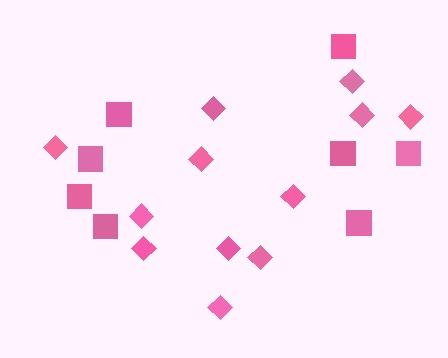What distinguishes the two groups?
There are 2 groups: one group of squares (8) and one group of diamonds (12).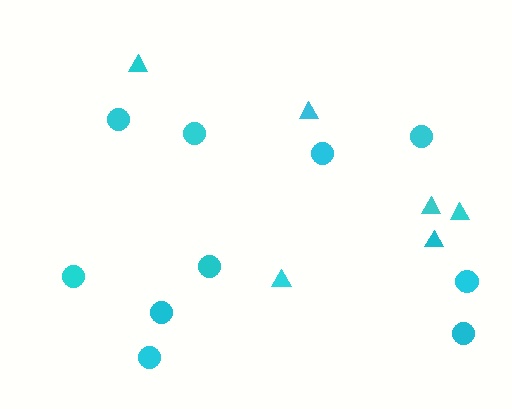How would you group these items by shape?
There are 2 groups: one group of triangles (6) and one group of circles (10).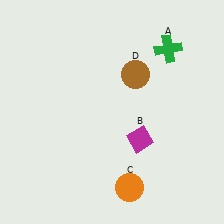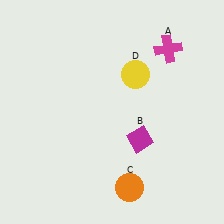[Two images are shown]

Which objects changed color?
A changed from green to magenta. D changed from brown to yellow.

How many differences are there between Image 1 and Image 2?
There are 2 differences between the two images.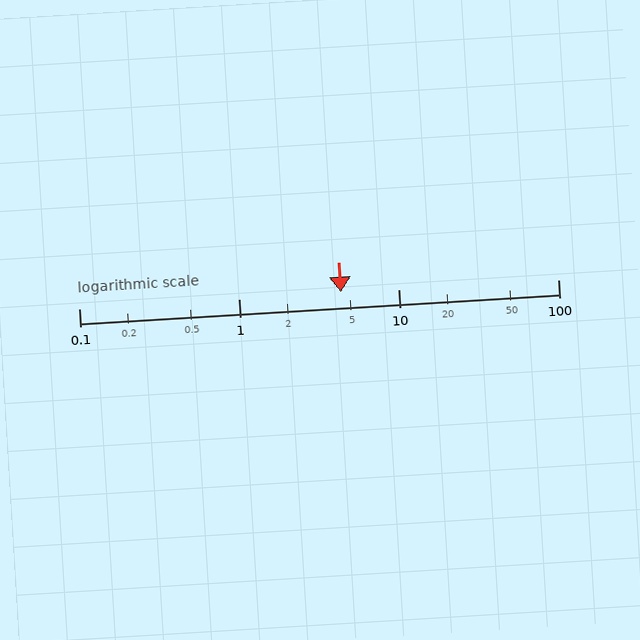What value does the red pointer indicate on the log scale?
The pointer indicates approximately 4.4.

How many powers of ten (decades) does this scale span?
The scale spans 3 decades, from 0.1 to 100.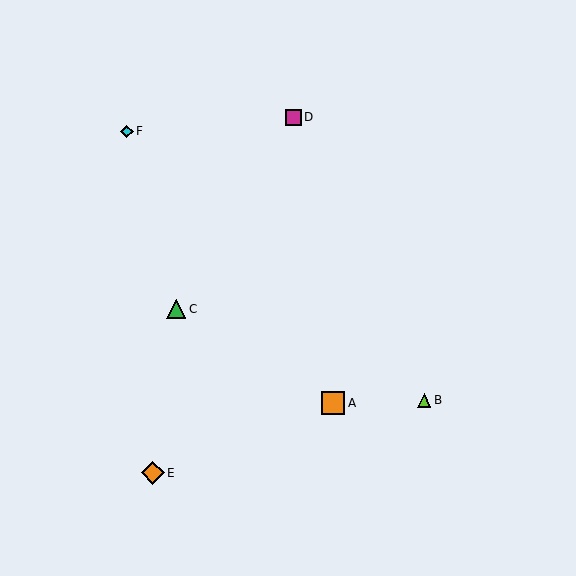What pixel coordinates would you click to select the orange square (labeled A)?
Click at (333, 403) to select the orange square A.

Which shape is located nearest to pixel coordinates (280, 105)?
The magenta square (labeled D) at (293, 117) is nearest to that location.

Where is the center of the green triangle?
The center of the green triangle is at (176, 309).